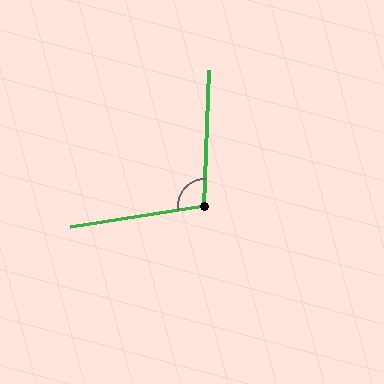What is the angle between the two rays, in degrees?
Approximately 101 degrees.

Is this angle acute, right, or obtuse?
It is obtuse.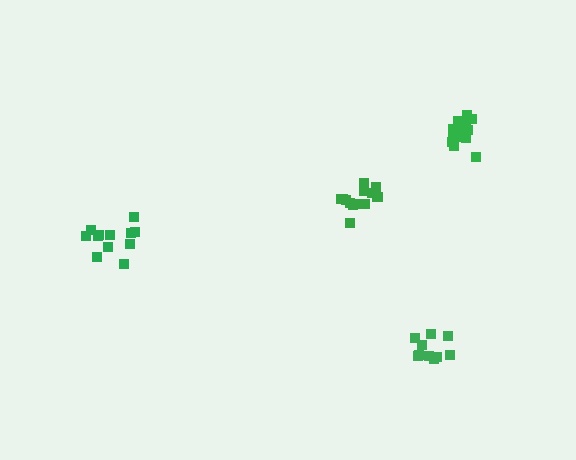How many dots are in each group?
Group 1: 12 dots, Group 2: 10 dots, Group 3: 15 dots, Group 4: 13 dots (50 total).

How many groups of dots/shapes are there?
There are 4 groups.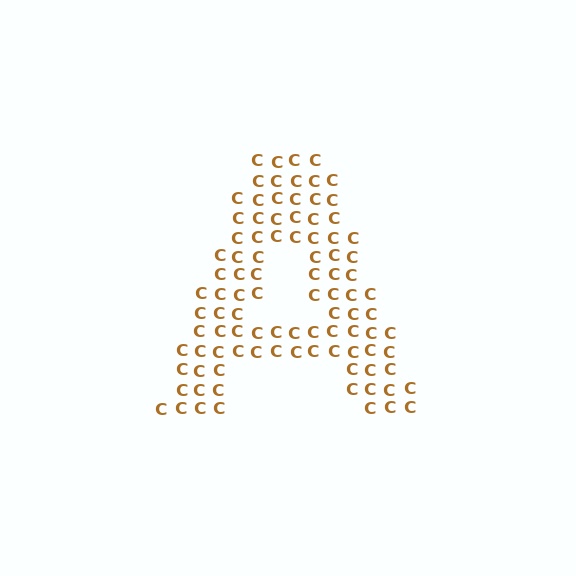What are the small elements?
The small elements are letter C's.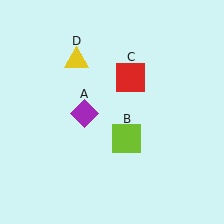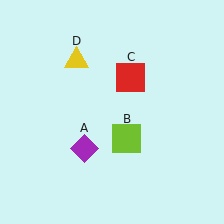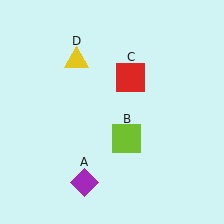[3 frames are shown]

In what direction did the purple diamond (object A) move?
The purple diamond (object A) moved down.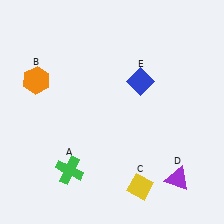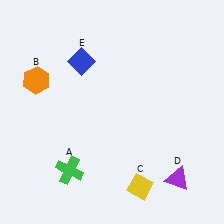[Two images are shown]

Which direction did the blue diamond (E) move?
The blue diamond (E) moved left.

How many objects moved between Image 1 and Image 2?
1 object moved between the two images.